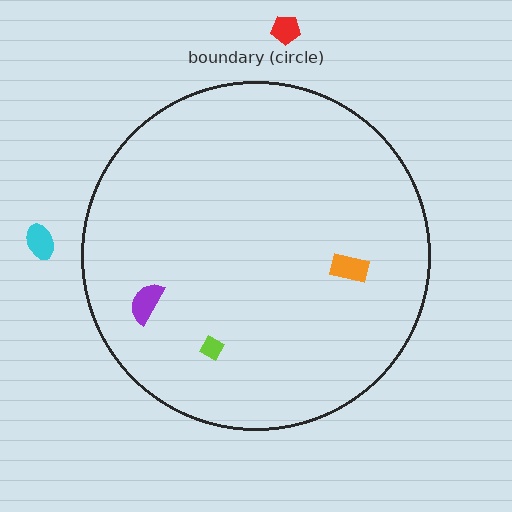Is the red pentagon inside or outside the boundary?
Outside.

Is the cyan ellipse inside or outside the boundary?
Outside.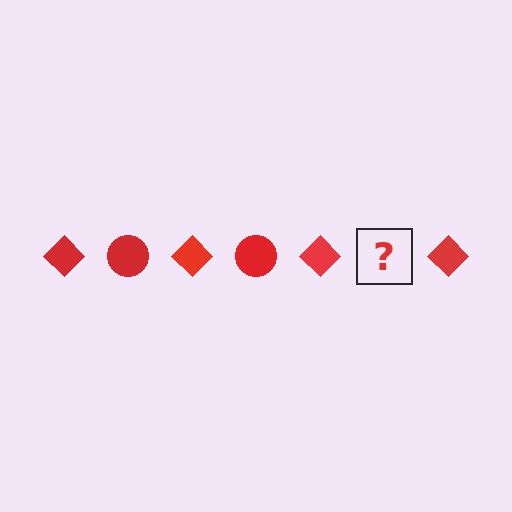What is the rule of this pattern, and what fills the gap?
The rule is that the pattern cycles through diamond, circle shapes in red. The gap should be filled with a red circle.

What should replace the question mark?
The question mark should be replaced with a red circle.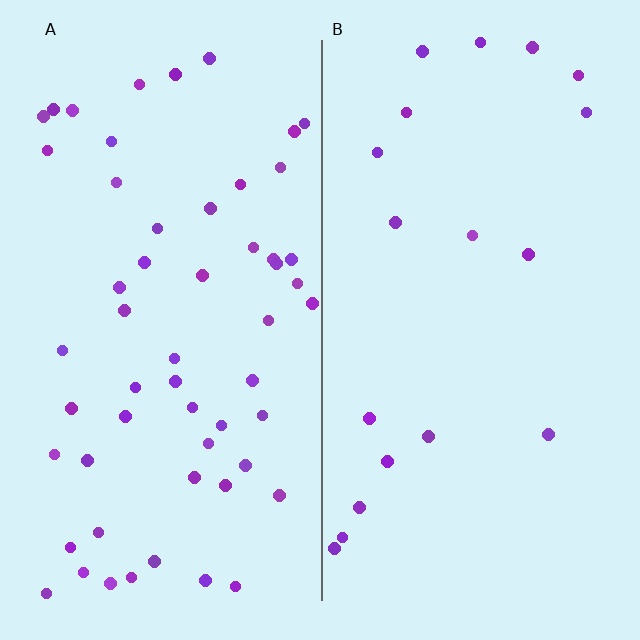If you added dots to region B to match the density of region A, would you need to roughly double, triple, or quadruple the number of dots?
Approximately triple.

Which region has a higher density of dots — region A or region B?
A (the left).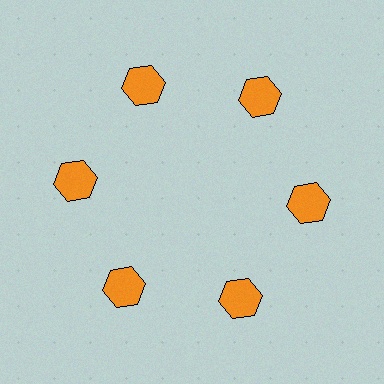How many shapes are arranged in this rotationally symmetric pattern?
There are 6 shapes, arranged in 6 groups of 1.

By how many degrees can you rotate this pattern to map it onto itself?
The pattern maps onto itself every 60 degrees of rotation.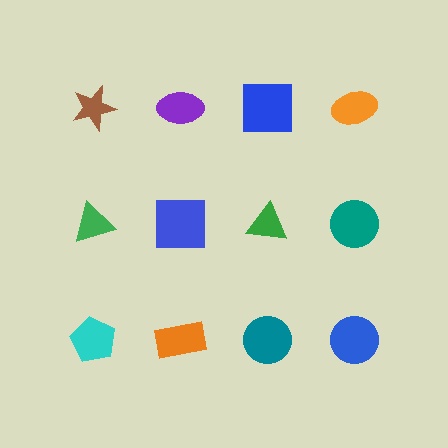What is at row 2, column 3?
A green triangle.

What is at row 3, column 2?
An orange rectangle.